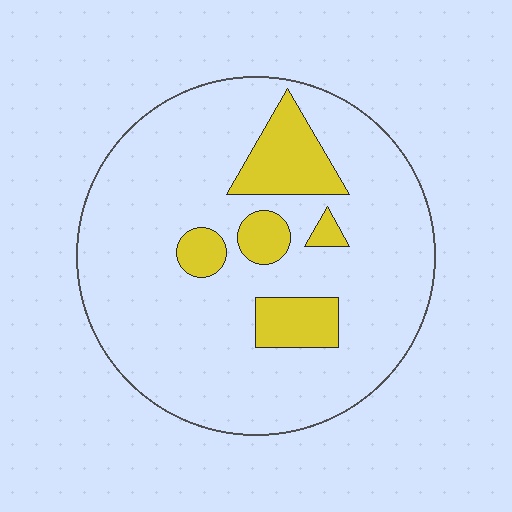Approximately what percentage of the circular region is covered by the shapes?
Approximately 15%.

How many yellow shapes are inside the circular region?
5.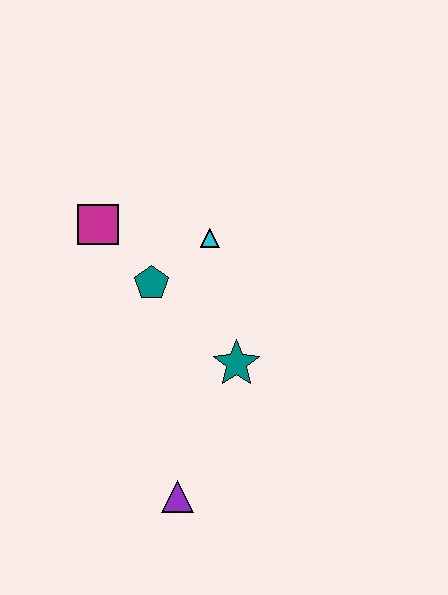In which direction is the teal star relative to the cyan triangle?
The teal star is below the cyan triangle.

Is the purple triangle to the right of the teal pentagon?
Yes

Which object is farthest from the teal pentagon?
The purple triangle is farthest from the teal pentagon.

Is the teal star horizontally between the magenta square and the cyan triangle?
No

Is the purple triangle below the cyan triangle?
Yes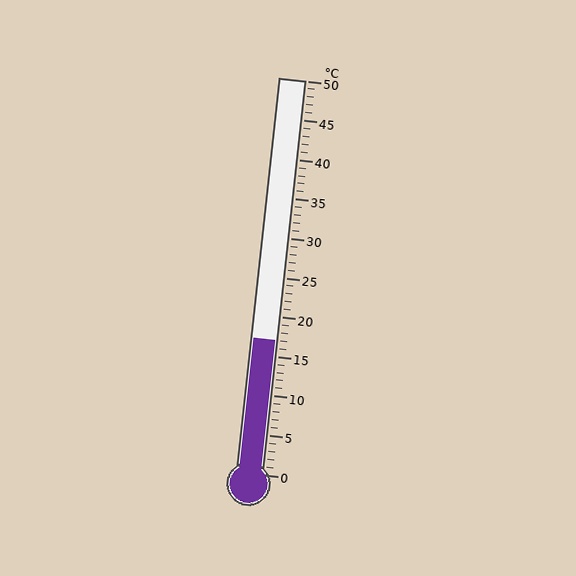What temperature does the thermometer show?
The thermometer shows approximately 17°C.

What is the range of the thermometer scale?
The thermometer scale ranges from 0°C to 50°C.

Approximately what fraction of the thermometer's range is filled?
The thermometer is filled to approximately 35% of its range.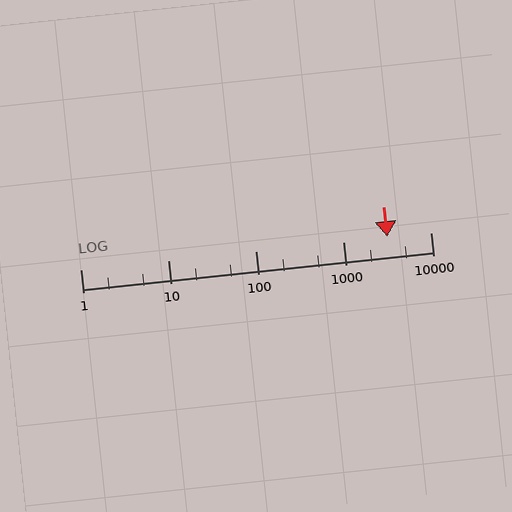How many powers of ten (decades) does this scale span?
The scale spans 4 decades, from 1 to 10000.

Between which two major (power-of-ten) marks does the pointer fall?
The pointer is between 1000 and 10000.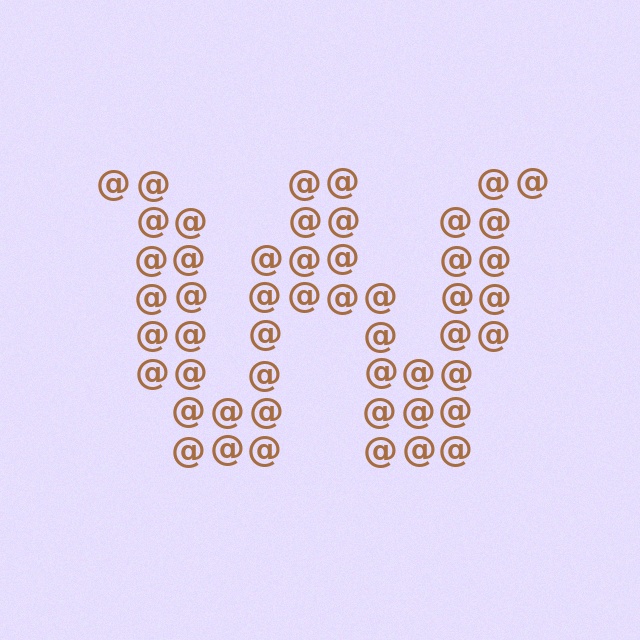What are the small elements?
The small elements are at signs.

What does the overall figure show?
The overall figure shows the letter W.